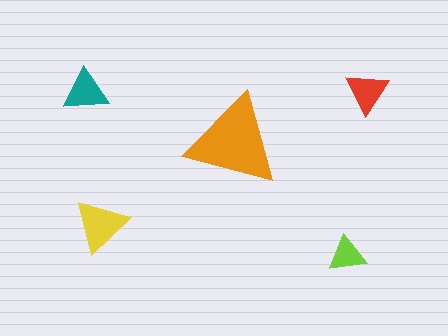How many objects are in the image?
There are 5 objects in the image.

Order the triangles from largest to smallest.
the orange one, the yellow one, the teal one, the red one, the lime one.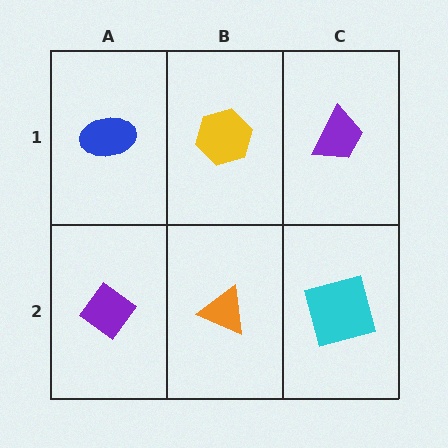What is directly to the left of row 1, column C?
A yellow hexagon.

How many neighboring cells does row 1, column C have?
2.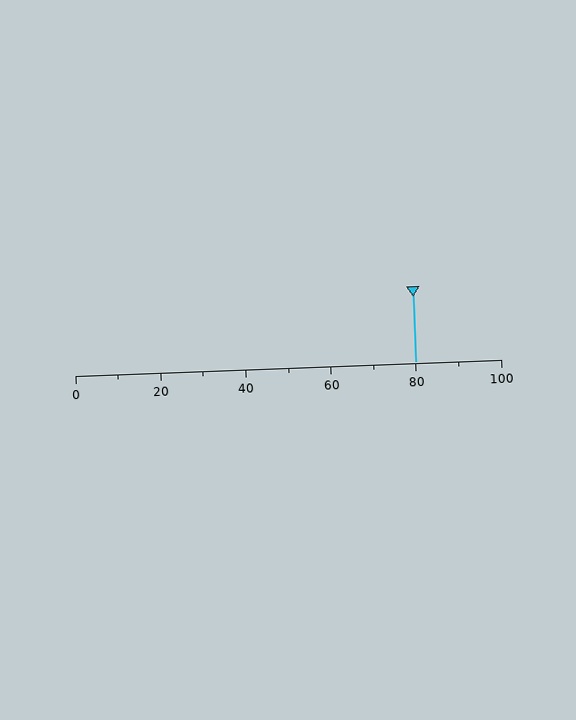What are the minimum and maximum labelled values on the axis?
The axis runs from 0 to 100.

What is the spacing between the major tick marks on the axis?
The major ticks are spaced 20 apart.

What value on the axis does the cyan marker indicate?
The marker indicates approximately 80.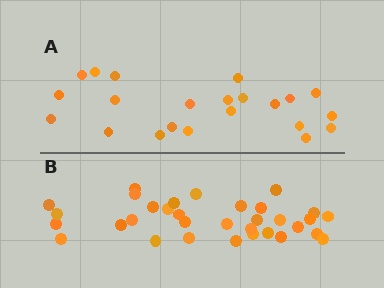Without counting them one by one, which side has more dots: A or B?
Region B (the bottom region) has more dots.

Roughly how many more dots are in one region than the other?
Region B has roughly 12 or so more dots than region A.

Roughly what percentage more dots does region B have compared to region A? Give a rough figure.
About 50% more.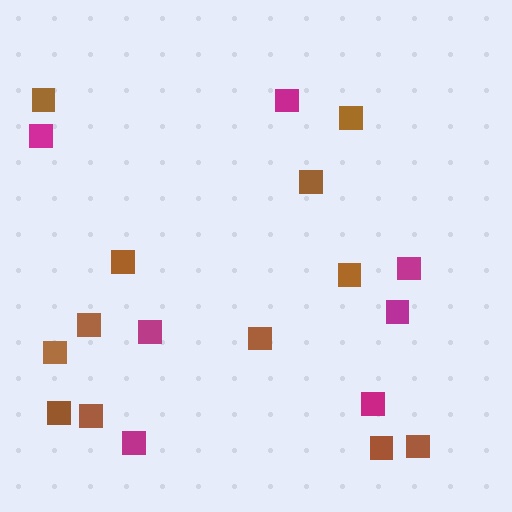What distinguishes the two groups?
There are 2 groups: one group of brown squares (12) and one group of magenta squares (7).